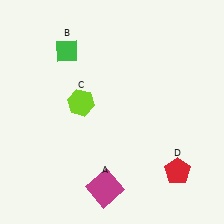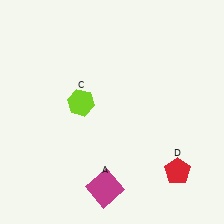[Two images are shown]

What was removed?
The green diamond (B) was removed in Image 2.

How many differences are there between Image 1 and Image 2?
There is 1 difference between the two images.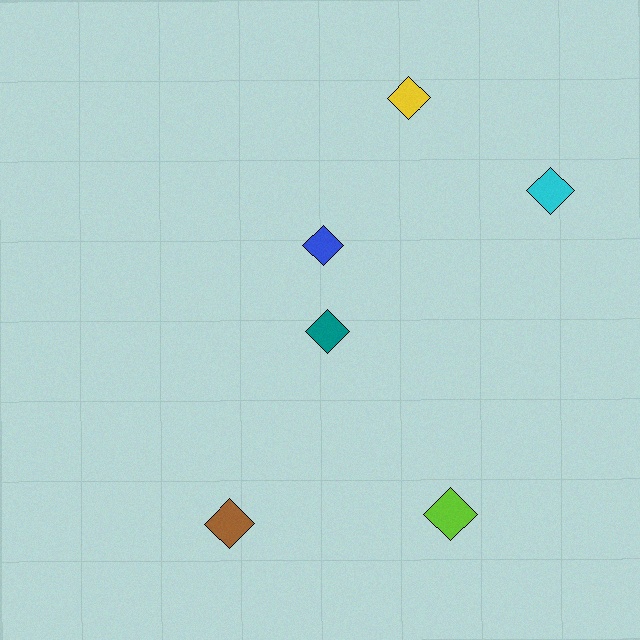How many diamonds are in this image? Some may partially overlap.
There are 6 diamonds.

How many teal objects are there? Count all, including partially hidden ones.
There is 1 teal object.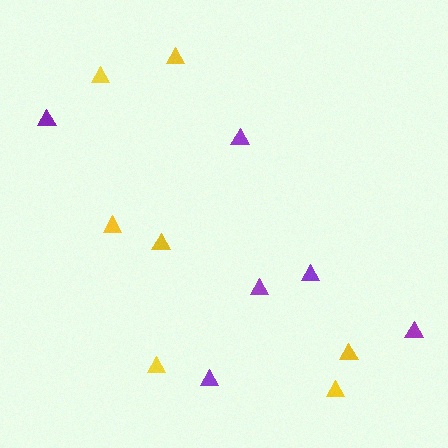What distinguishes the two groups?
There are 2 groups: one group of yellow triangles (7) and one group of purple triangles (6).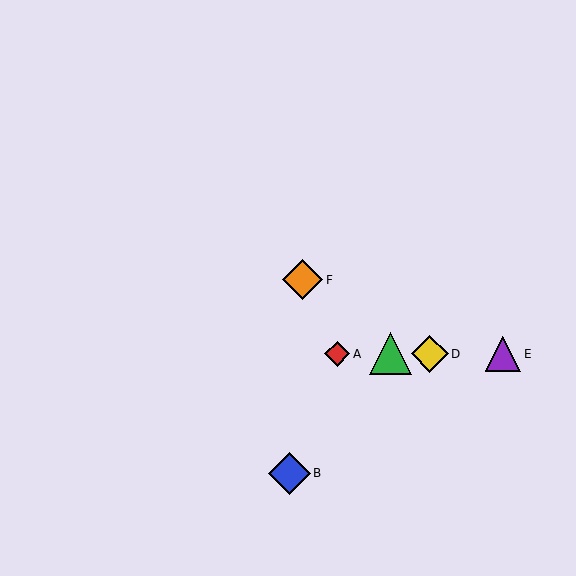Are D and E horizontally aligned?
Yes, both are at y≈354.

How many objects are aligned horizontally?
4 objects (A, C, D, E) are aligned horizontally.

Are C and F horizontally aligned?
No, C is at y≈354 and F is at y≈280.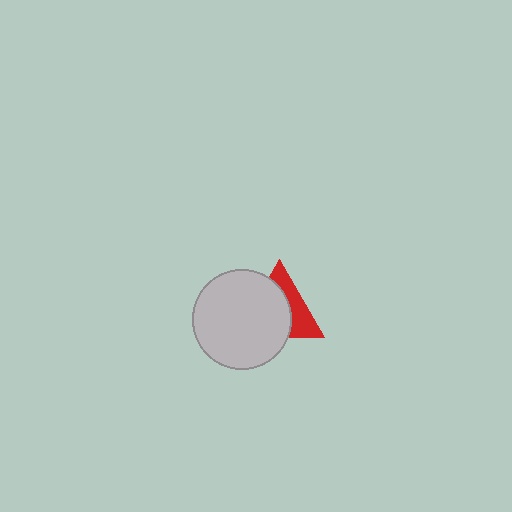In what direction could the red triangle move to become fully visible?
The red triangle could move toward the upper-right. That would shift it out from behind the light gray circle entirely.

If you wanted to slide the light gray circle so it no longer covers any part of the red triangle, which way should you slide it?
Slide it toward the lower-left — that is the most direct way to separate the two shapes.